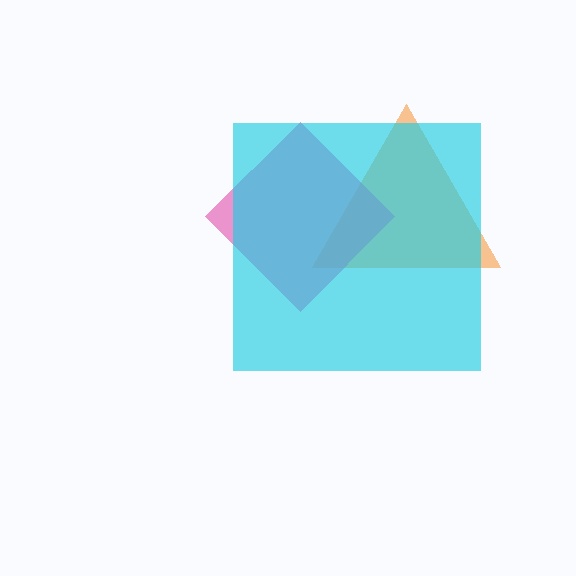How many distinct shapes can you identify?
There are 3 distinct shapes: an orange triangle, a pink diamond, a cyan square.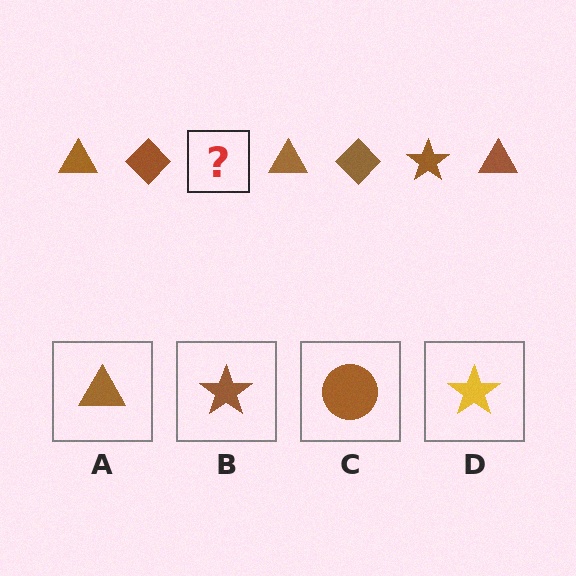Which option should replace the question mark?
Option B.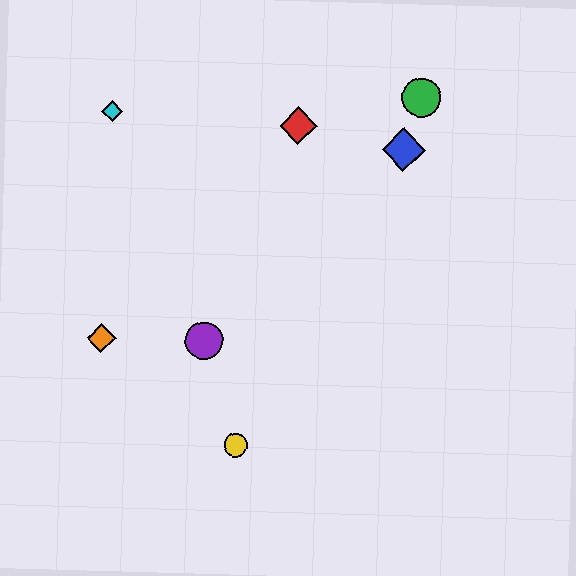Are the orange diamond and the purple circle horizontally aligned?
Yes, both are at y≈338.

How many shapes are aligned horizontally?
2 shapes (the purple circle, the orange diamond) are aligned horizontally.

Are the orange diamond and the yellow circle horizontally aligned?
No, the orange diamond is at y≈338 and the yellow circle is at y≈445.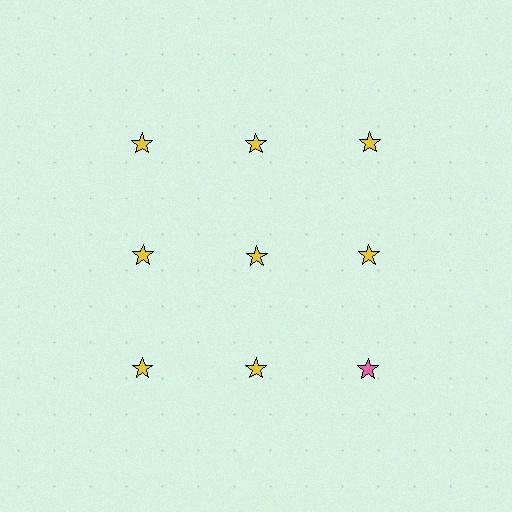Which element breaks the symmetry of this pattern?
The pink star in the third row, center column breaks the symmetry. All other shapes are yellow stars.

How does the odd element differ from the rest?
It has a different color: pink instead of yellow.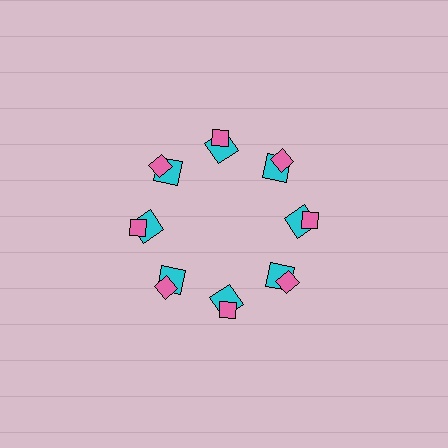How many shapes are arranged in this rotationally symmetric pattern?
There are 16 shapes, arranged in 8 groups of 2.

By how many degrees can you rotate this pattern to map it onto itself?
The pattern maps onto itself every 45 degrees of rotation.